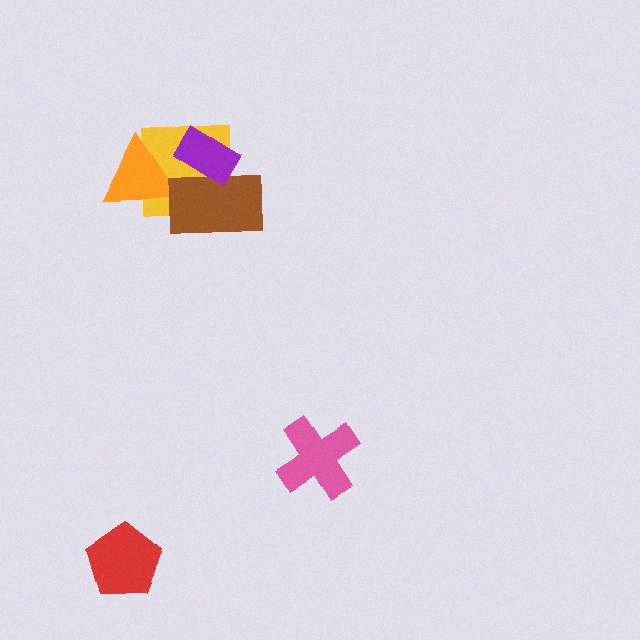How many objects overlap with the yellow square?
3 objects overlap with the yellow square.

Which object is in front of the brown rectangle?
The purple rectangle is in front of the brown rectangle.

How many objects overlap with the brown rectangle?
3 objects overlap with the brown rectangle.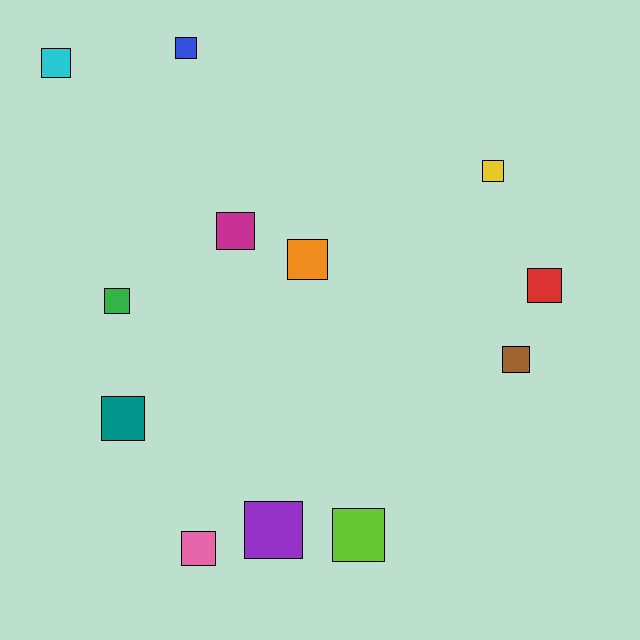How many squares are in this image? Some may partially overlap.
There are 12 squares.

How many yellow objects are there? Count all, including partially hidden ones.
There is 1 yellow object.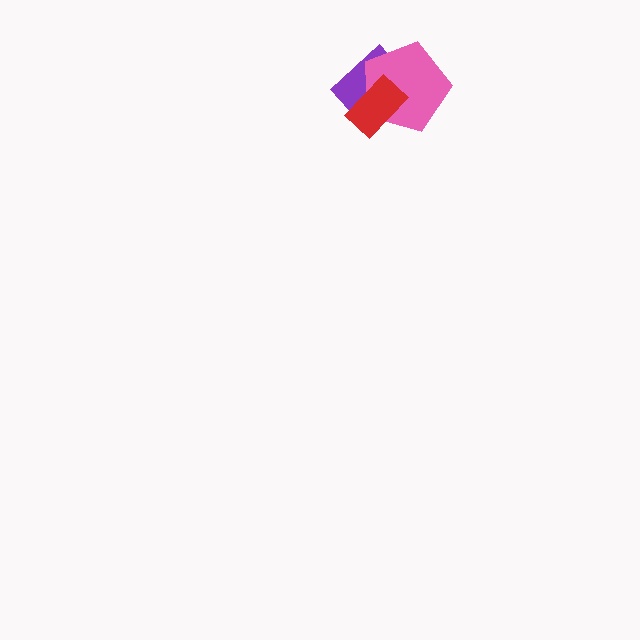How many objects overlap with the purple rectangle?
2 objects overlap with the purple rectangle.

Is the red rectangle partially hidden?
No, no other shape covers it.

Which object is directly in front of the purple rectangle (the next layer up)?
The pink pentagon is directly in front of the purple rectangle.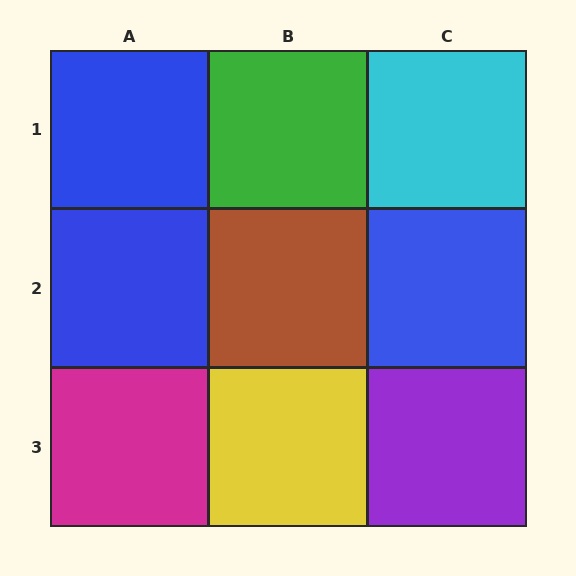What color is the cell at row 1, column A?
Blue.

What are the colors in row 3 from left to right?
Magenta, yellow, purple.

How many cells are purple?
1 cell is purple.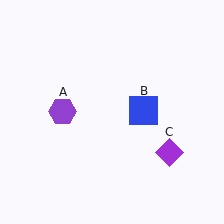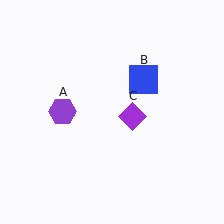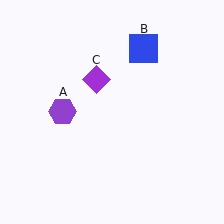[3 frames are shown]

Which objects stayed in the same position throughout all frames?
Purple hexagon (object A) remained stationary.